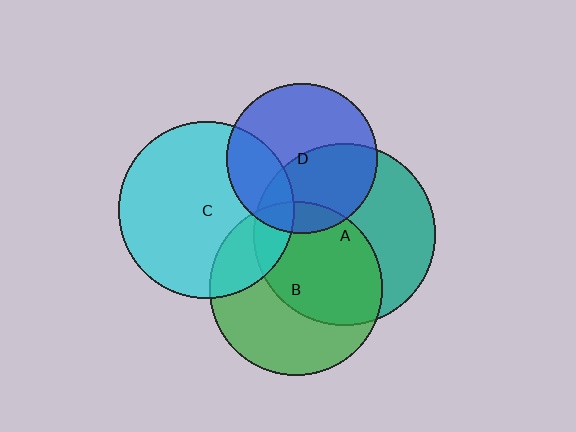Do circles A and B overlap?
Yes.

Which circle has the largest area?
Circle A (teal).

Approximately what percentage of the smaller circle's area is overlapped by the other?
Approximately 50%.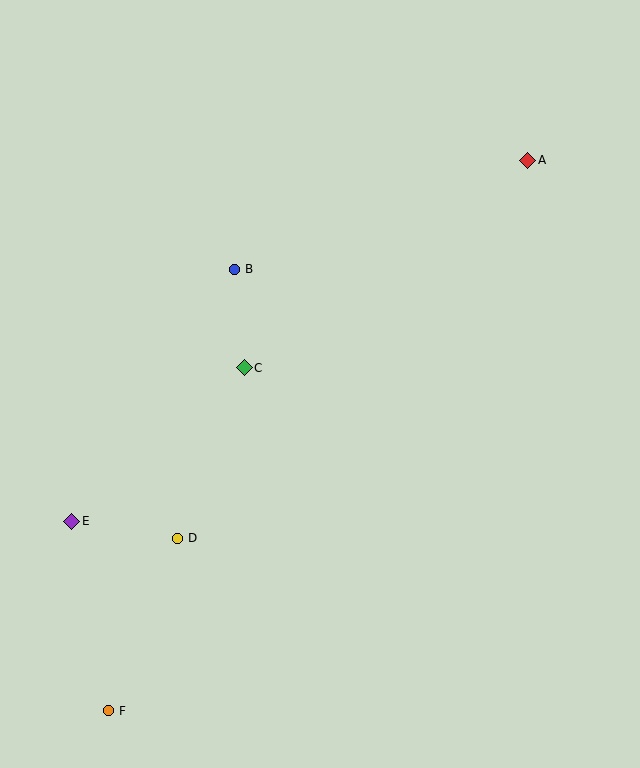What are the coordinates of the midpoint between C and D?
The midpoint between C and D is at (211, 453).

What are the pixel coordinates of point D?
Point D is at (178, 538).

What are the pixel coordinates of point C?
Point C is at (244, 368).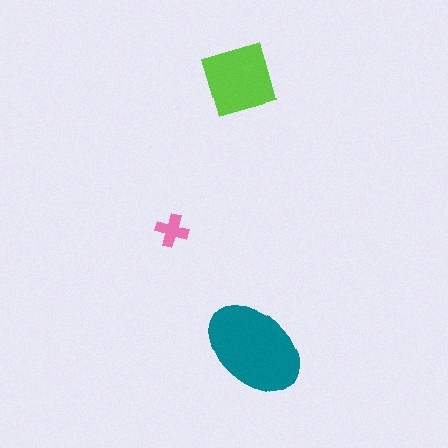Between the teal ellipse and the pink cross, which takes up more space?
The teal ellipse.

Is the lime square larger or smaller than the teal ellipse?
Smaller.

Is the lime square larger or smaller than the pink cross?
Larger.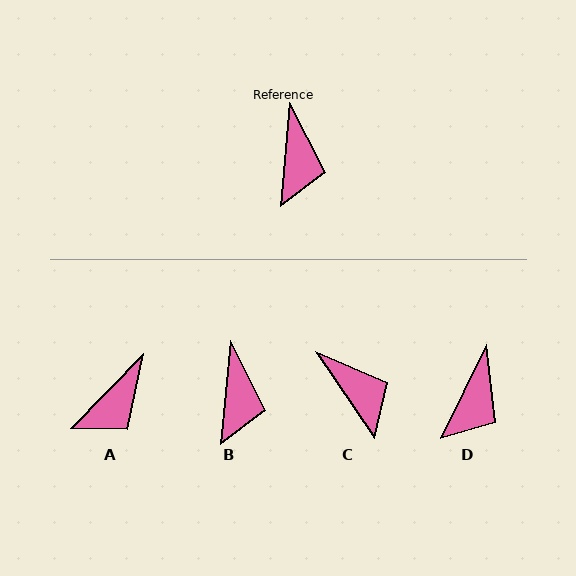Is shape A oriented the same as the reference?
No, it is off by about 39 degrees.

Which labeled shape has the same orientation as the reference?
B.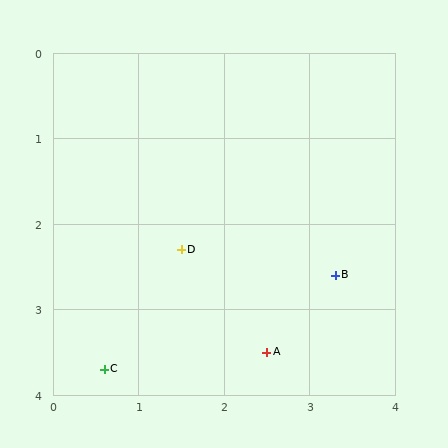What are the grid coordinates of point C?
Point C is at approximately (0.6, 3.7).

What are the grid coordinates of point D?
Point D is at approximately (1.5, 2.3).